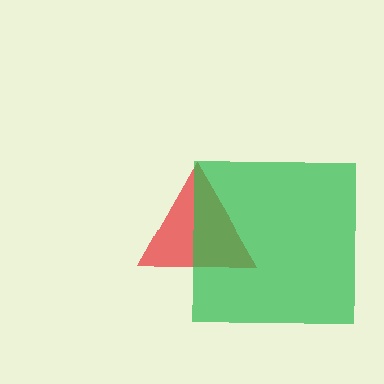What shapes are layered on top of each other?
The layered shapes are: a red triangle, a green square.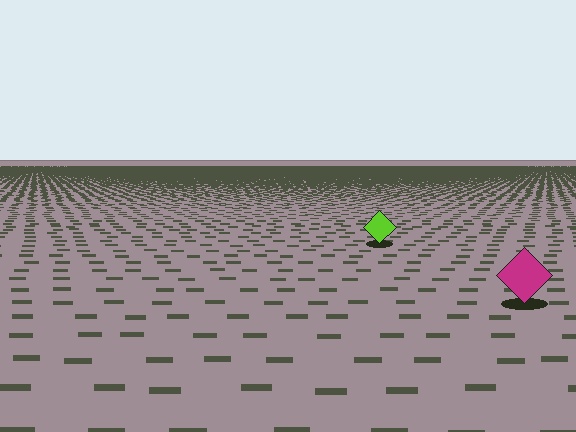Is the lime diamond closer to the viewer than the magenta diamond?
No. The magenta diamond is closer — you can tell from the texture gradient: the ground texture is coarser near it.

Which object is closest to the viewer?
The magenta diamond is closest. The texture marks near it are larger and more spread out.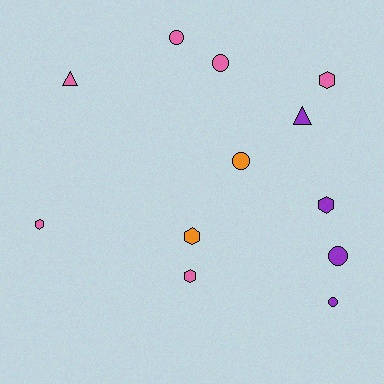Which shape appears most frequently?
Circle, with 5 objects.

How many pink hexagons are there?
There are 3 pink hexagons.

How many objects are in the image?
There are 12 objects.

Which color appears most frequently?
Pink, with 6 objects.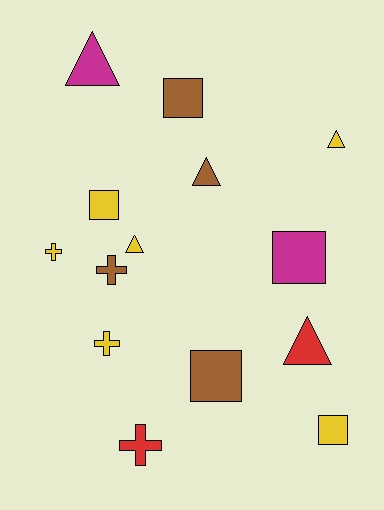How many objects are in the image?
There are 14 objects.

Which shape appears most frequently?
Triangle, with 5 objects.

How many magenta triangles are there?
There is 1 magenta triangle.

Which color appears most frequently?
Yellow, with 6 objects.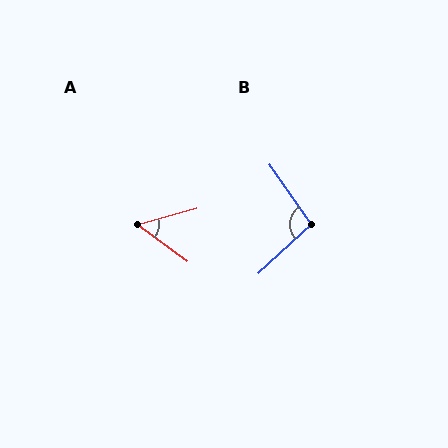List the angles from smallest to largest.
A (51°), B (97°).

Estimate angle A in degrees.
Approximately 51 degrees.